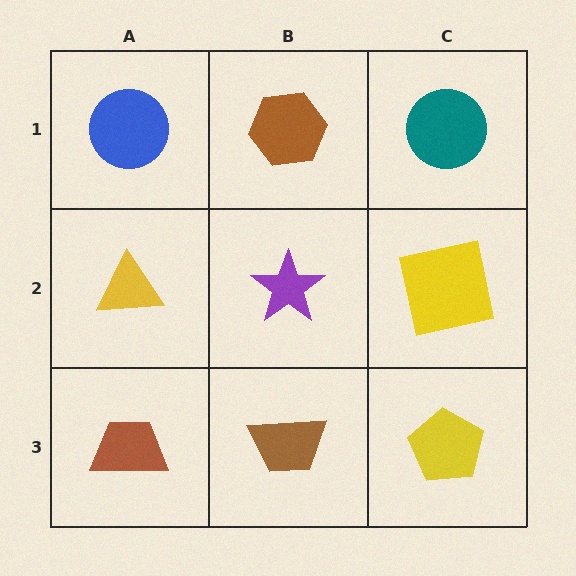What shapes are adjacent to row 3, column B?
A purple star (row 2, column B), a brown trapezoid (row 3, column A), a yellow pentagon (row 3, column C).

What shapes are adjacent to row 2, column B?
A brown hexagon (row 1, column B), a brown trapezoid (row 3, column B), a yellow triangle (row 2, column A), a yellow square (row 2, column C).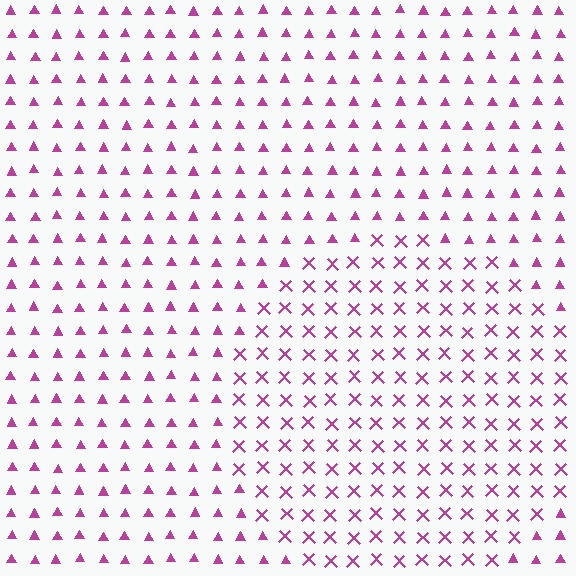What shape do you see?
I see a circle.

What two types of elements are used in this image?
The image uses X marks inside the circle region and triangles outside it.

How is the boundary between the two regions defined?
The boundary is defined by a change in element shape: X marks inside vs. triangles outside. All elements share the same color and spacing.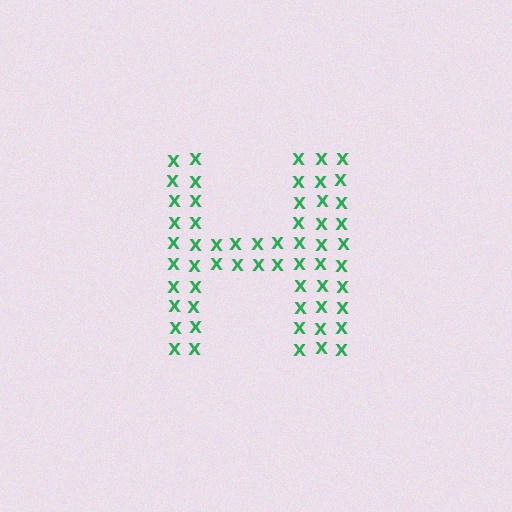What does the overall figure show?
The overall figure shows the letter H.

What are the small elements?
The small elements are letter X's.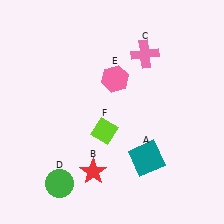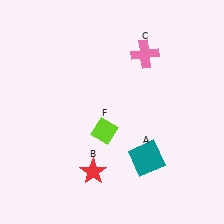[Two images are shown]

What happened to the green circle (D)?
The green circle (D) was removed in Image 2. It was in the bottom-left area of Image 1.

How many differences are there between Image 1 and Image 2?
There are 2 differences between the two images.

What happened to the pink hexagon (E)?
The pink hexagon (E) was removed in Image 2. It was in the top-right area of Image 1.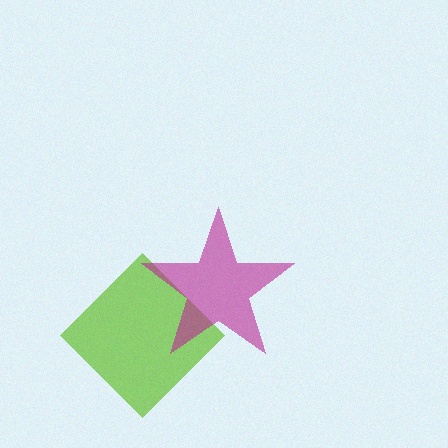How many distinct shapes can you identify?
There are 2 distinct shapes: a lime diamond, a magenta star.